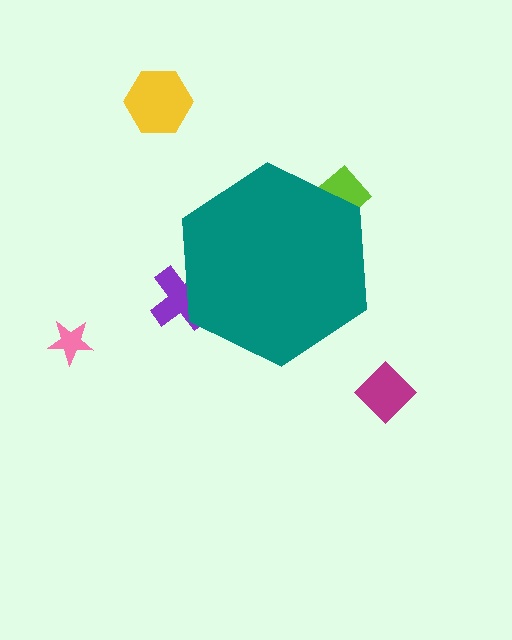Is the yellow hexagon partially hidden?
No, the yellow hexagon is fully visible.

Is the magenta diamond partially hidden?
No, the magenta diamond is fully visible.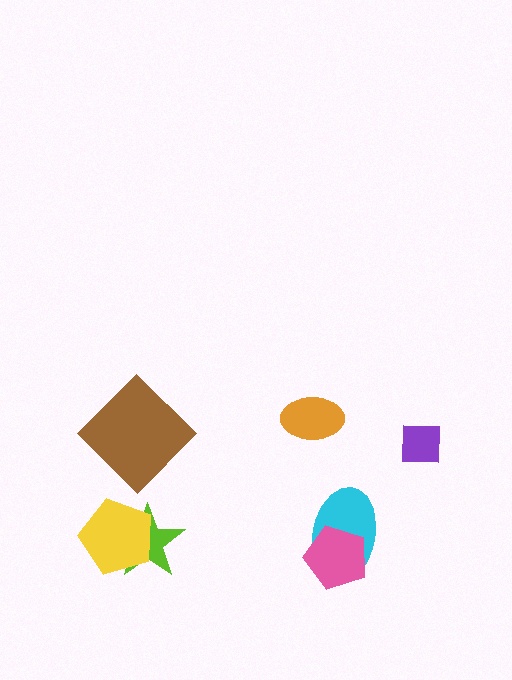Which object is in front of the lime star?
The yellow pentagon is in front of the lime star.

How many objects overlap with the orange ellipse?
0 objects overlap with the orange ellipse.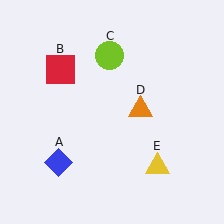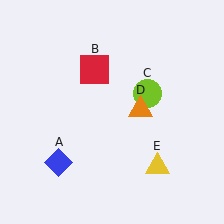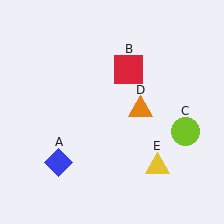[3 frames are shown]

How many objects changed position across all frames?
2 objects changed position: red square (object B), lime circle (object C).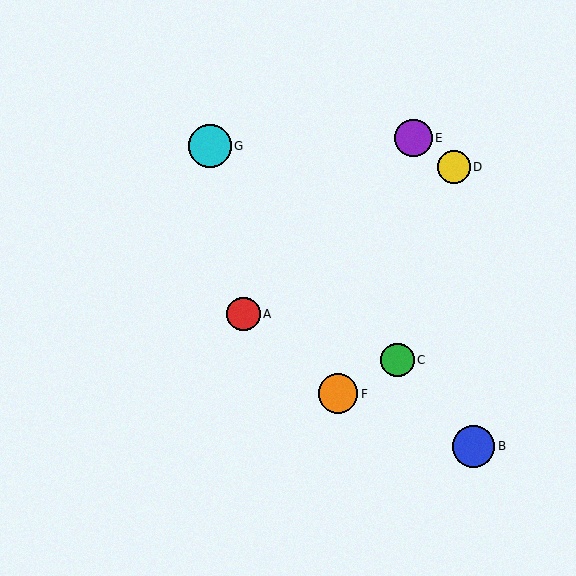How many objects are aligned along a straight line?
3 objects (B, C, G) are aligned along a straight line.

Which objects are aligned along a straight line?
Objects B, C, G are aligned along a straight line.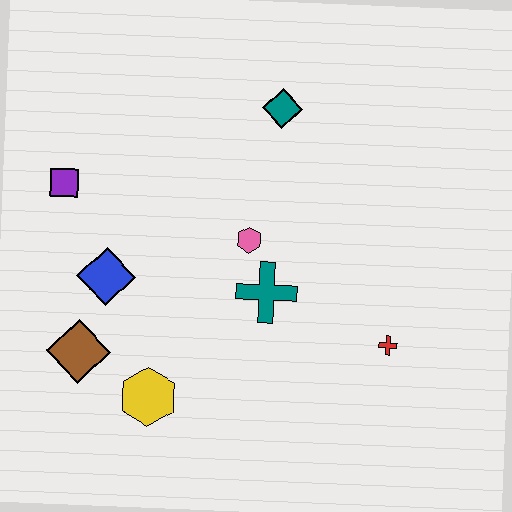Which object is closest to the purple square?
The blue diamond is closest to the purple square.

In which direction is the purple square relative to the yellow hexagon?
The purple square is above the yellow hexagon.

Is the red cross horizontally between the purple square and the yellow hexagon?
No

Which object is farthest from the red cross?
The purple square is farthest from the red cross.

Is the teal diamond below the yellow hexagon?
No